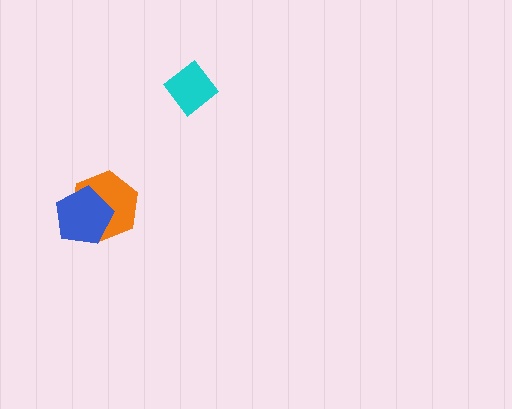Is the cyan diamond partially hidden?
No, no other shape covers it.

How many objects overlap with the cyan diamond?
0 objects overlap with the cyan diamond.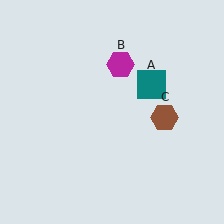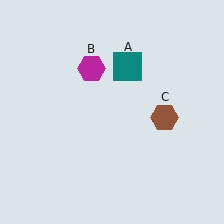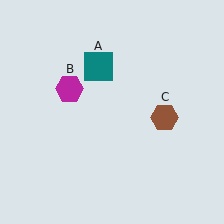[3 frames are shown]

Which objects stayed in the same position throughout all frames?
Brown hexagon (object C) remained stationary.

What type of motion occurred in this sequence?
The teal square (object A), magenta hexagon (object B) rotated counterclockwise around the center of the scene.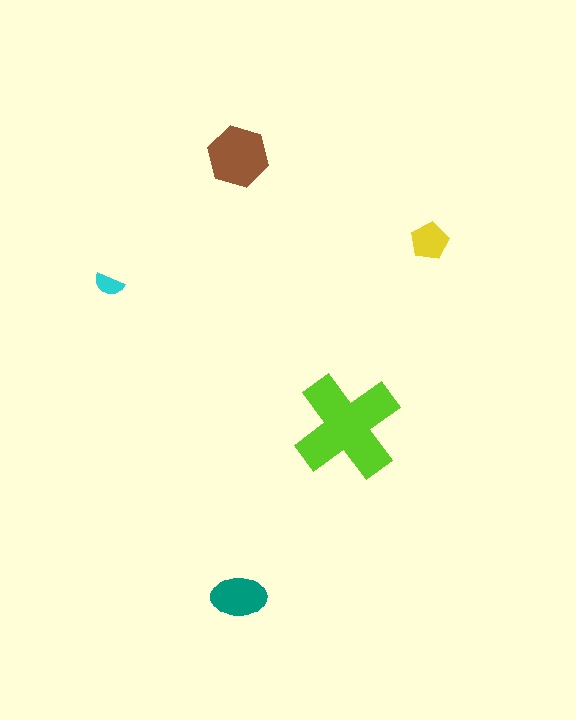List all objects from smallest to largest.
The cyan semicircle, the yellow pentagon, the teal ellipse, the brown hexagon, the lime cross.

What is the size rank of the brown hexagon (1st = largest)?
2nd.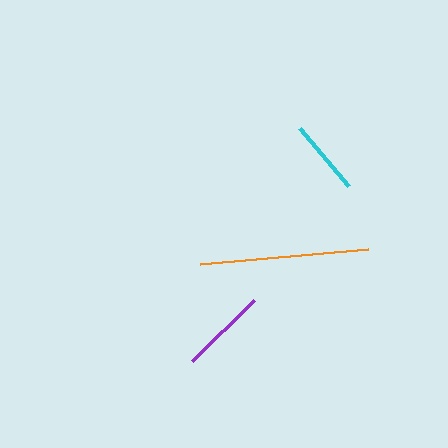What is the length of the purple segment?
The purple segment is approximately 88 pixels long.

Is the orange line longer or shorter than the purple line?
The orange line is longer than the purple line.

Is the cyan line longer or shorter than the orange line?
The orange line is longer than the cyan line.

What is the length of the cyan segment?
The cyan segment is approximately 76 pixels long.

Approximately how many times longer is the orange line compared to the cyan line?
The orange line is approximately 2.2 times the length of the cyan line.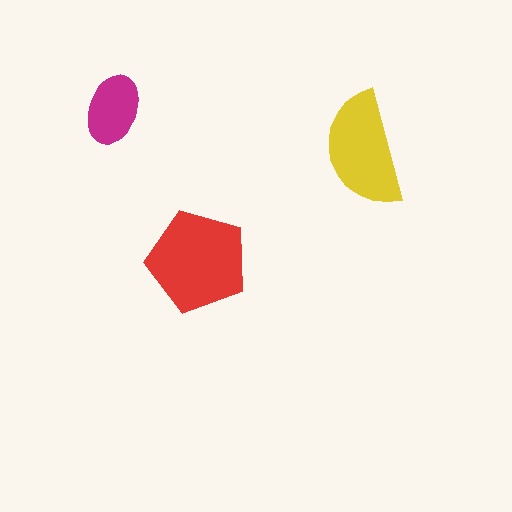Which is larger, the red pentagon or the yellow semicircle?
The red pentagon.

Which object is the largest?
The red pentagon.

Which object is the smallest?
The magenta ellipse.